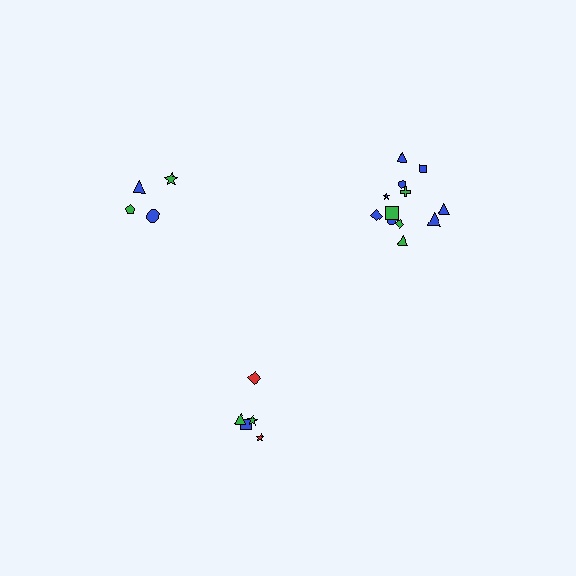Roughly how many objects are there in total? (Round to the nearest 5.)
Roughly 20 objects in total.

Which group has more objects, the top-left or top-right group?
The top-right group.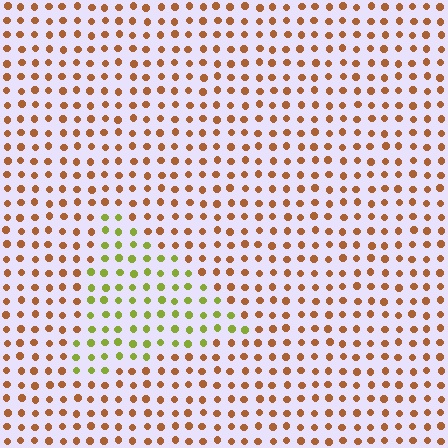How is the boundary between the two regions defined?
The boundary is defined purely by a slight shift in hue (about 57 degrees). Spacing, size, and orientation are identical on both sides.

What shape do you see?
I see a triangle.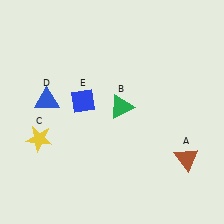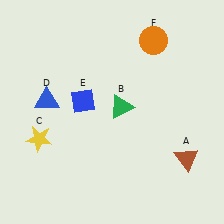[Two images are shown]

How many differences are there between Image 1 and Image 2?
There is 1 difference between the two images.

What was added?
An orange circle (F) was added in Image 2.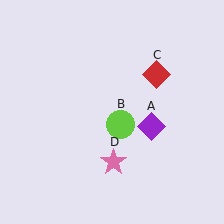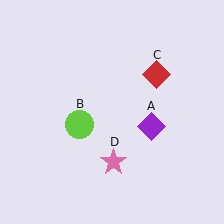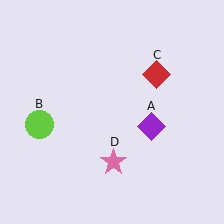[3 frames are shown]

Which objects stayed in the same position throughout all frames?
Purple diamond (object A) and red diamond (object C) and pink star (object D) remained stationary.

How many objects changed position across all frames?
1 object changed position: lime circle (object B).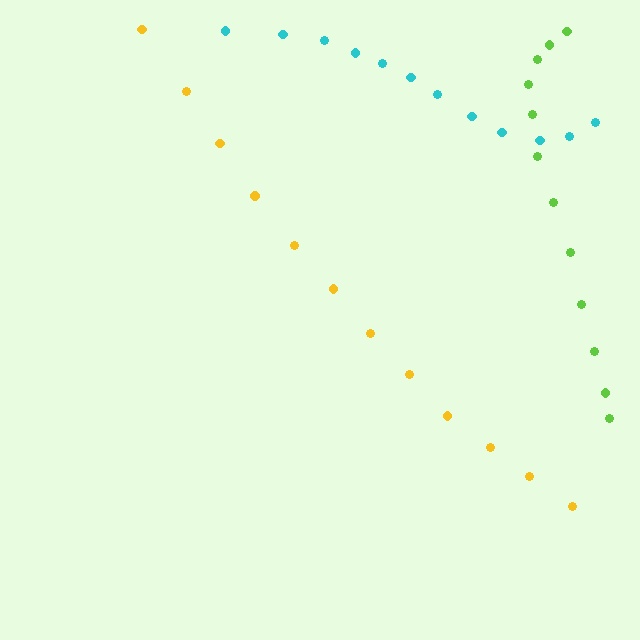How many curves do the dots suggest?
There are 3 distinct paths.